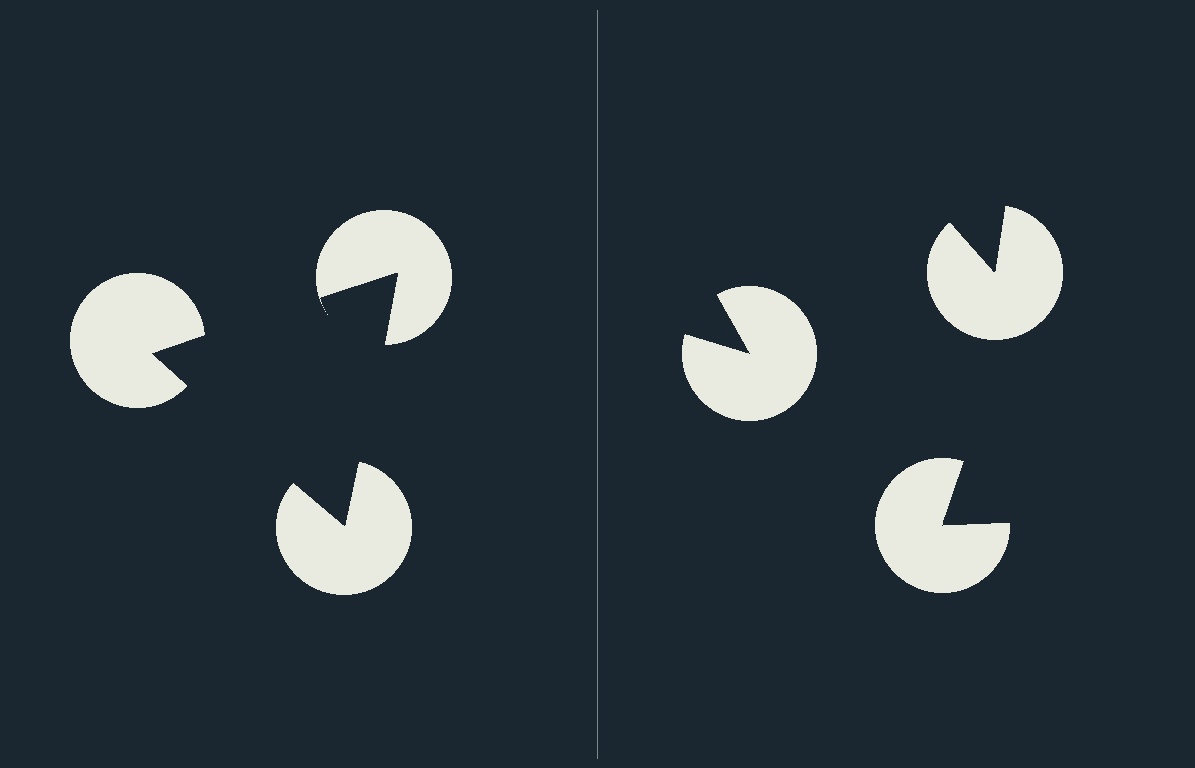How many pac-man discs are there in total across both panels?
6 — 3 on each side.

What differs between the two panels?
The pac-man discs are positioned identically on both sides; only the wedge orientations differ. On the left they align to a triangle; on the right they are misaligned.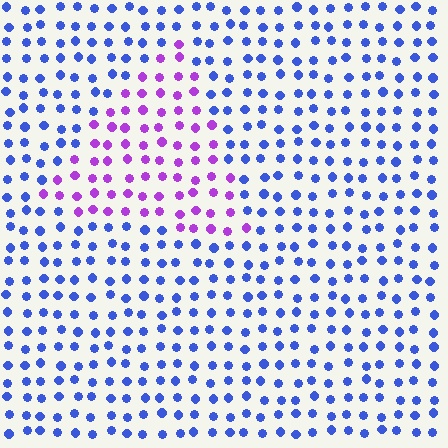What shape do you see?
I see a triangle.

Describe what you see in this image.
The image is filled with small blue elements in a uniform arrangement. A triangle-shaped region is visible where the elements are tinted to a slightly different hue, forming a subtle color boundary.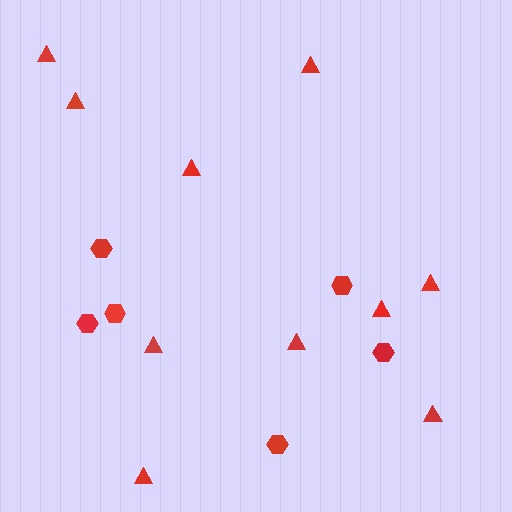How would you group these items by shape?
There are 2 groups: one group of triangles (10) and one group of hexagons (6).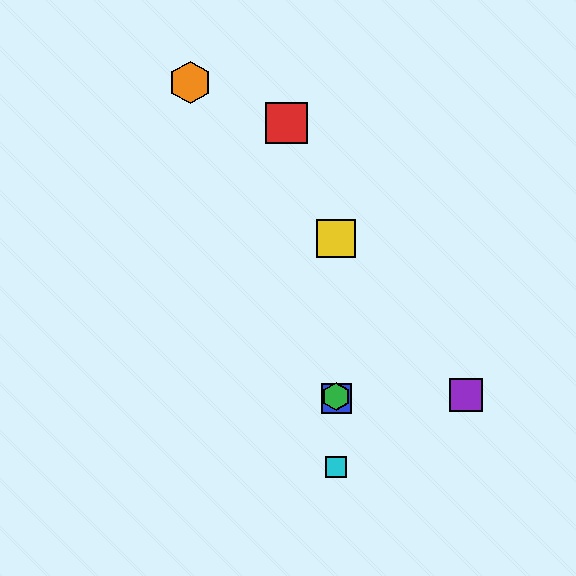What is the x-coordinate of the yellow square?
The yellow square is at x≈336.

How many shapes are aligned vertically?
4 shapes (the blue square, the green hexagon, the yellow square, the cyan square) are aligned vertically.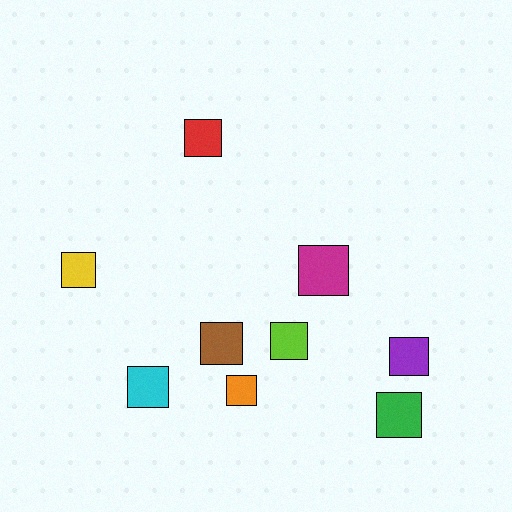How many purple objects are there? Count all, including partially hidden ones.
There is 1 purple object.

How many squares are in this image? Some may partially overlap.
There are 9 squares.